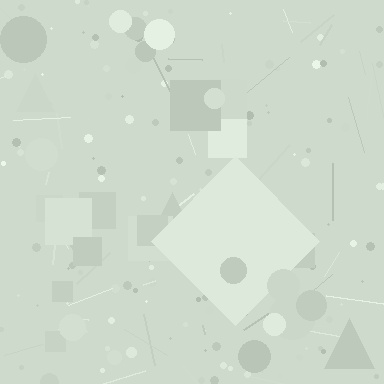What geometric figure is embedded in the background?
A diamond is embedded in the background.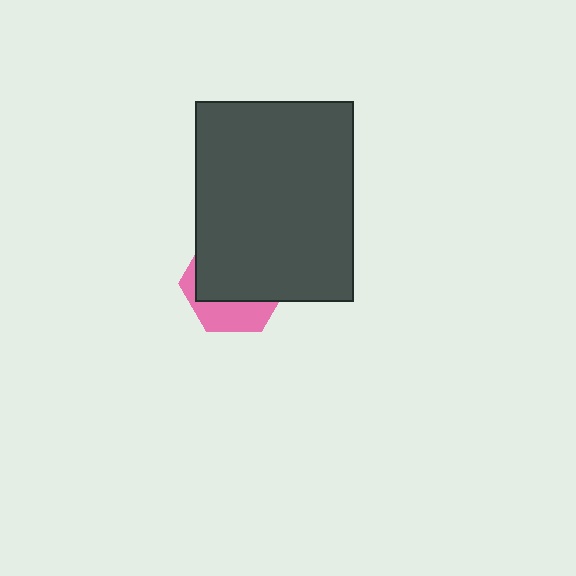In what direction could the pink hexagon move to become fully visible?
The pink hexagon could move down. That would shift it out from behind the dark gray rectangle entirely.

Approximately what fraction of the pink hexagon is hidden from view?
Roughly 67% of the pink hexagon is hidden behind the dark gray rectangle.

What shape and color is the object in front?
The object in front is a dark gray rectangle.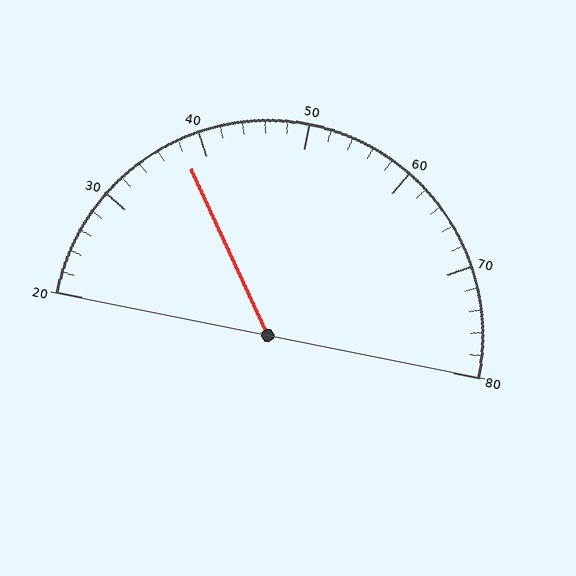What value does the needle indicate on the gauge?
The needle indicates approximately 38.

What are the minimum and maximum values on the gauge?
The gauge ranges from 20 to 80.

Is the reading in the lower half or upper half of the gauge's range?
The reading is in the lower half of the range (20 to 80).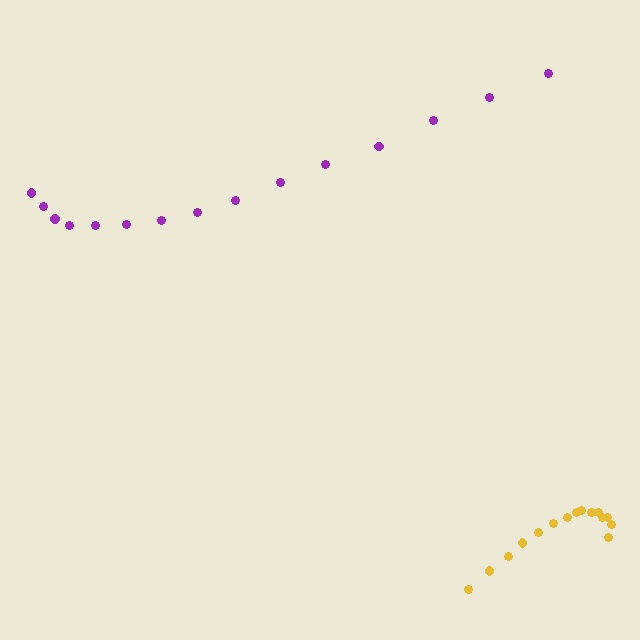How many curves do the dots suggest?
There are 2 distinct paths.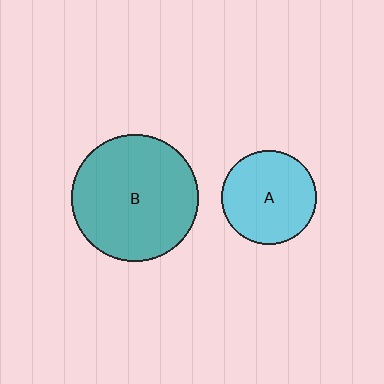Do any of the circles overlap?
No, none of the circles overlap.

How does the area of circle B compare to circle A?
Approximately 1.8 times.